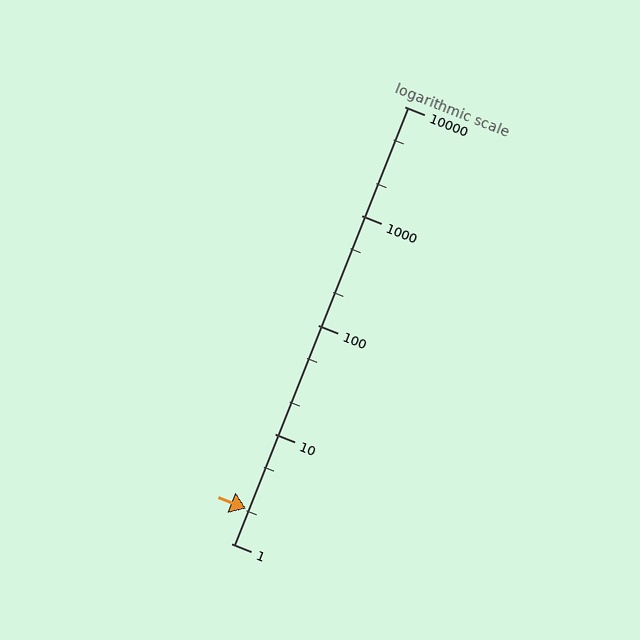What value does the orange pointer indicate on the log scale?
The pointer indicates approximately 2.1.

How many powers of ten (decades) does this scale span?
The scale spans 4 decades, from 1 to 10000.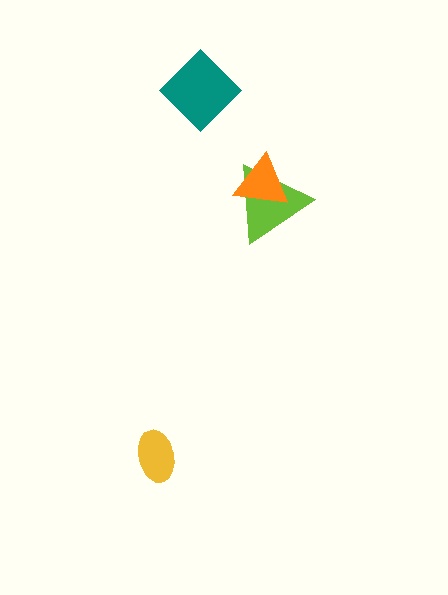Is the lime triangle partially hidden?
Yes, it is partially covered by another shape.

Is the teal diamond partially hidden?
No, no other shape covers it.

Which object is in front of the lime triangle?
The orange triangle is in front of the lime triangle.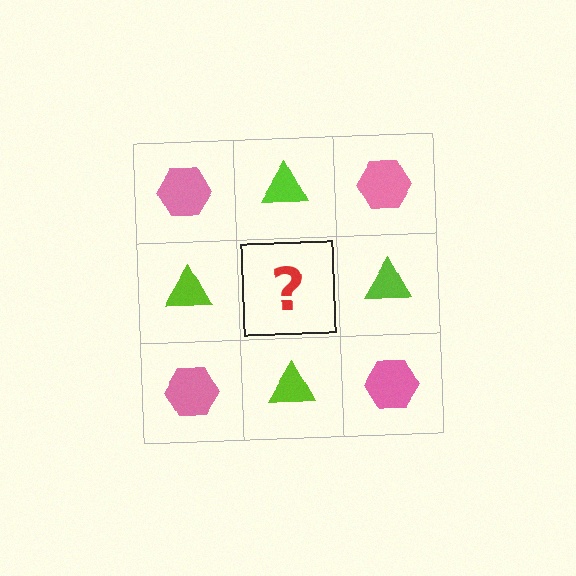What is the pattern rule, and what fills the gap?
The rule is that it alternates pink hexagon and lime triangle in a checkerboard pattern. The gap should be filled with a pink hexagon.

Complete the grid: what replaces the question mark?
The question mark should be replaced with a pink hexagon.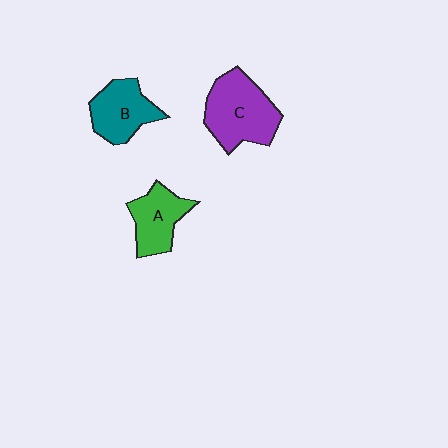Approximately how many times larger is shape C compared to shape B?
Approximately 1.4 times.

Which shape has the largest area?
Shape C (purple).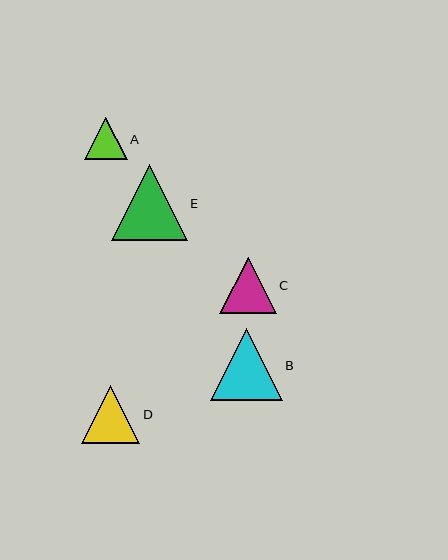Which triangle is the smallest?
Triangle A is the smallest with a size of approximately 42 pixels.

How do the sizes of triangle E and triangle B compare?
Triangle E and triangle B are approximately the same size.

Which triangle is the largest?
Triangle E is the largest with a size of approximately 76 pixels.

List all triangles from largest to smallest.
From largest to smallest: E, B, D, C, A.